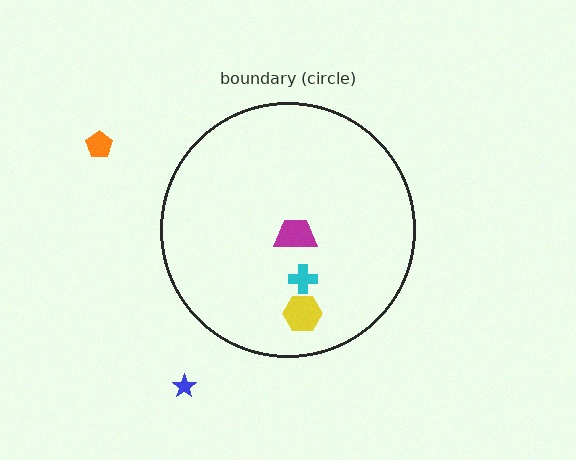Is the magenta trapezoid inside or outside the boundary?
Inside.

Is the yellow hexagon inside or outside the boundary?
Inside.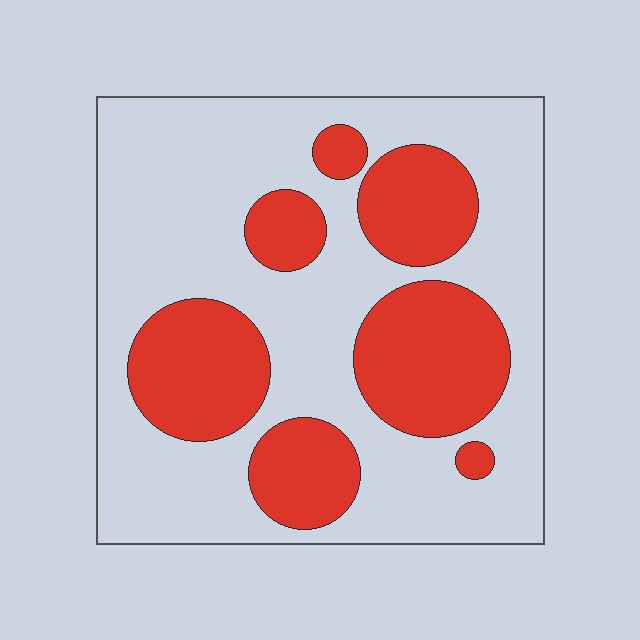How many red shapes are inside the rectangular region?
7.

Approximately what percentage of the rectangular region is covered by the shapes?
Approximately 35%.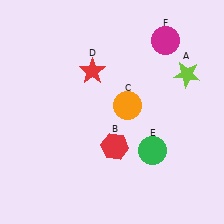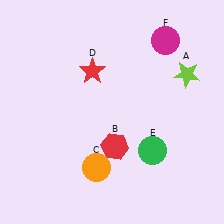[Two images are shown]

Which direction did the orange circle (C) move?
The orange circle (C) moved down.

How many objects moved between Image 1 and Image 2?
1 object moved between the two images.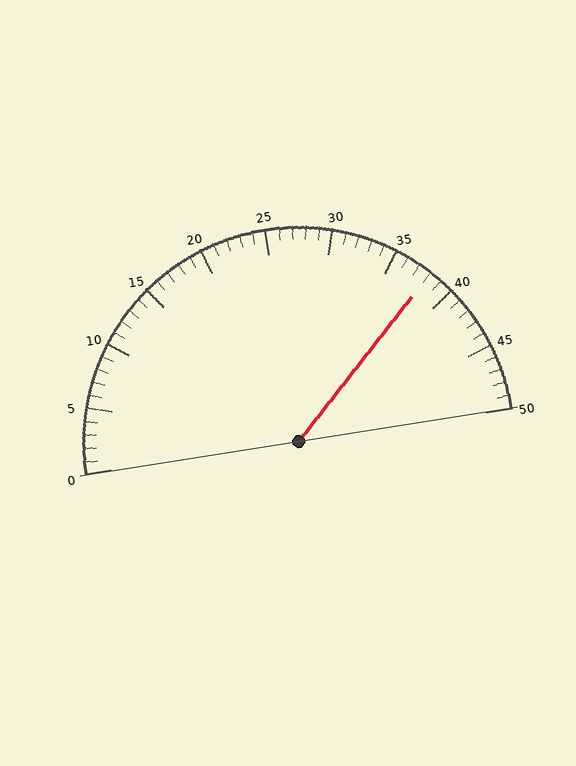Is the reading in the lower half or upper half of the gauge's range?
The reading is in the upper half of the range (0 to 50).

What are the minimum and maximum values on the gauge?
The gauge ranges from 0 to 50.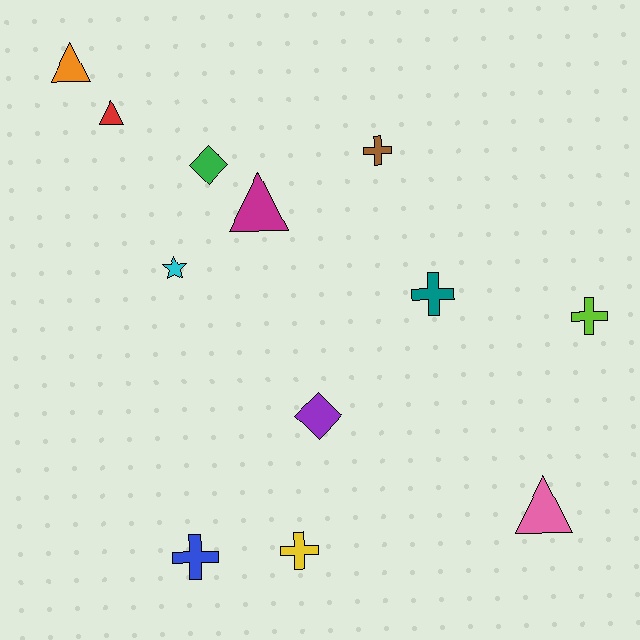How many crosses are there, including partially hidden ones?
There are 5 crosses.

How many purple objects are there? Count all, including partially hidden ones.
There is 1 purple object.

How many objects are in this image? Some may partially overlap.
There are 12 objects.